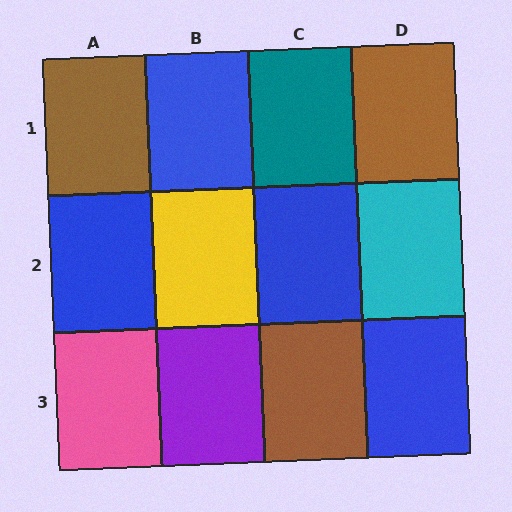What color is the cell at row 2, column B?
Yellow.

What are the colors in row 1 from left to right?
Brown, blue, teal, brown.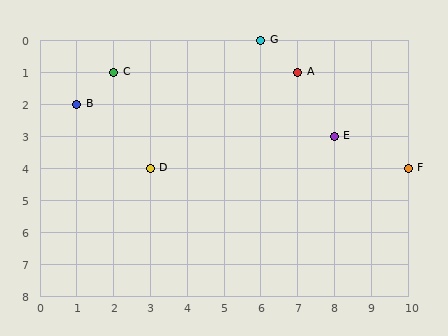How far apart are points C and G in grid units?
Points C and G are 4 columns and 1 row apart (about 4.1 grid units diagonally).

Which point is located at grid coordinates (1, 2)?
Point B is at (1, 2).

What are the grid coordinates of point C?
Point C is at grid coordinates (2, 1).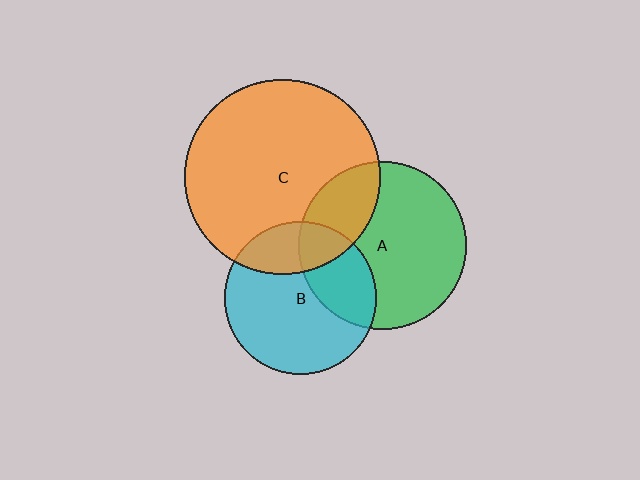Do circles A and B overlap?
Yes.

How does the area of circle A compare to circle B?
Approximately 1.2 times.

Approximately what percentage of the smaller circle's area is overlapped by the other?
Approximately 30%.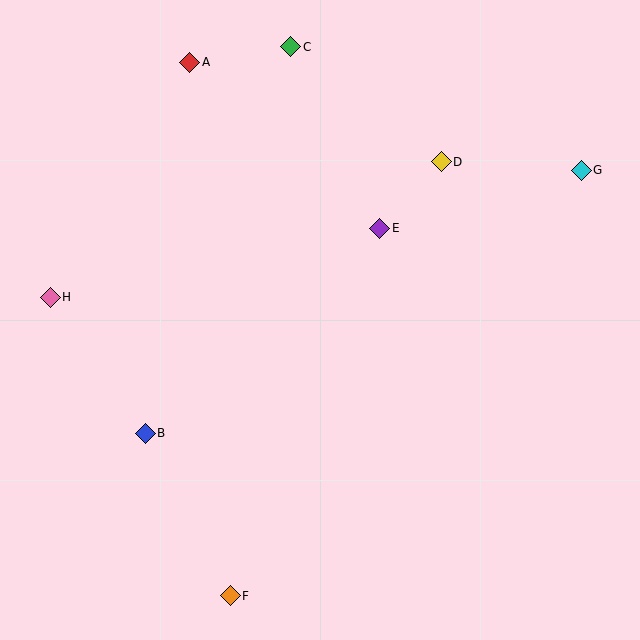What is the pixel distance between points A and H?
The distance between A and H is 273 pixels.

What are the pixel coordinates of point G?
Point G is at (581, 170).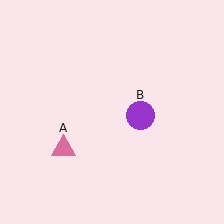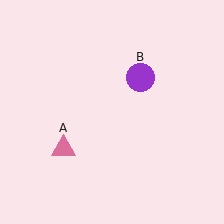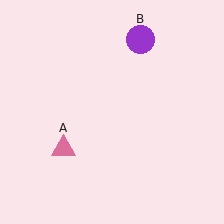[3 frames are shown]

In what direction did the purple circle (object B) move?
The purple circle (object B) moved up.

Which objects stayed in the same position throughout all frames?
Pink triangle (object A) remained stationary.